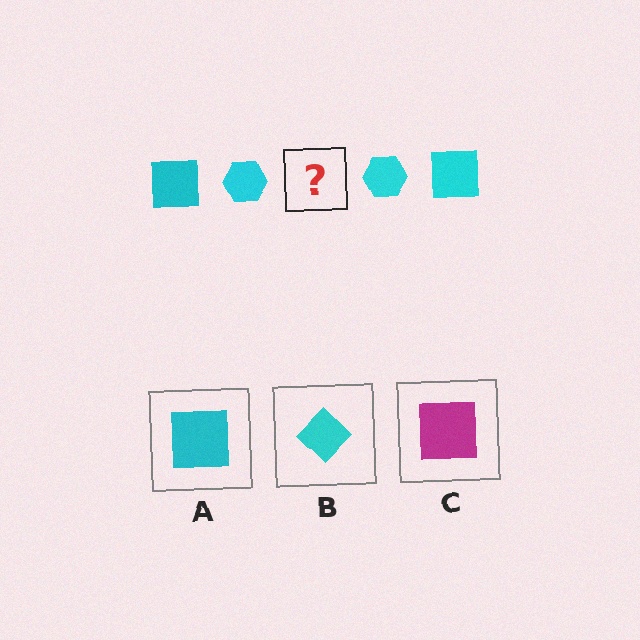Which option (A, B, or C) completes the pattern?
A.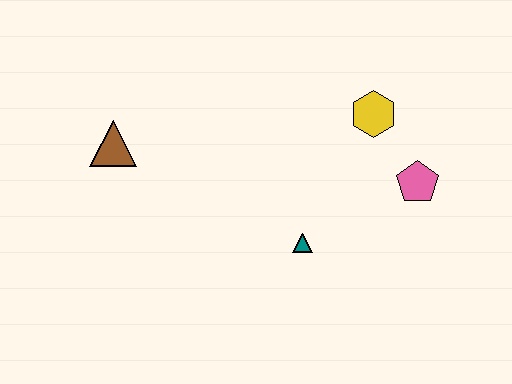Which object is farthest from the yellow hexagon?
The brown triangle is farthest from the yellow hexagon.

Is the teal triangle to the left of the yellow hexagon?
Yes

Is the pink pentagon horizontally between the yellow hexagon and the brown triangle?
No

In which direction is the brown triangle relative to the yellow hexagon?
The brown triangle is to the left of the yellow hexagon.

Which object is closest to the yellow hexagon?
The pink pentagon is closest to the yellow hexagon.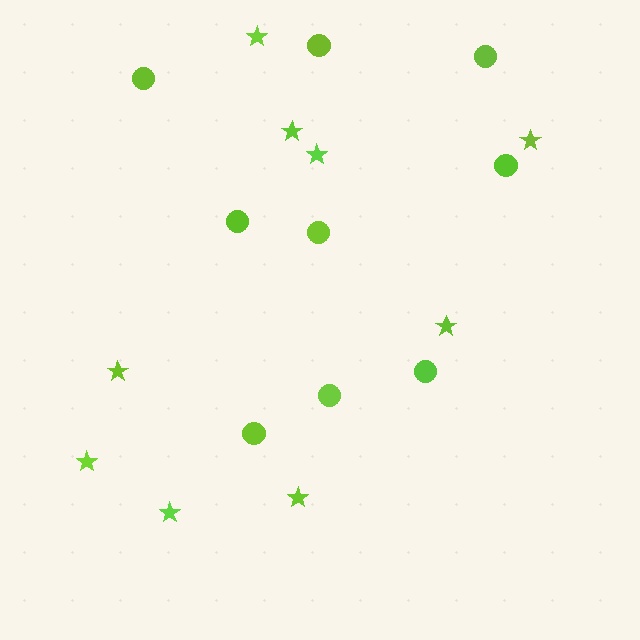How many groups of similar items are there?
There are 2 groups: one group of circles (9) and one group of stars (9).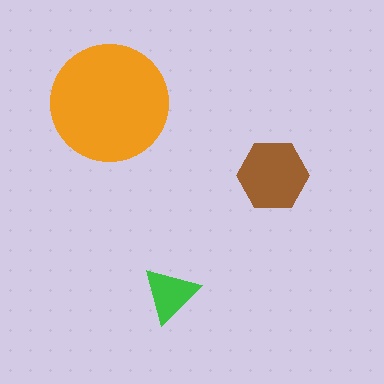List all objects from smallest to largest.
The green triangle, the brown hexagon, the orange circle.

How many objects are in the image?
There are 3 objects in the image.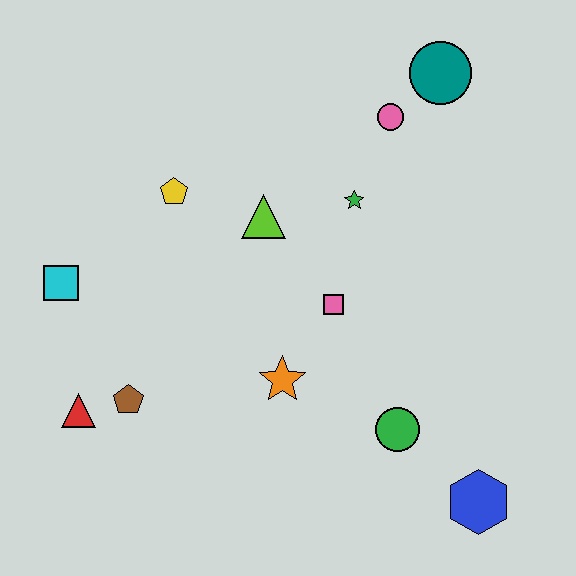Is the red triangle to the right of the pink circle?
No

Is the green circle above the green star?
No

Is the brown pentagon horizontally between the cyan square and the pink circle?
Yes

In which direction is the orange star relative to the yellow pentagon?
The orange star is below the yellow pentagon.